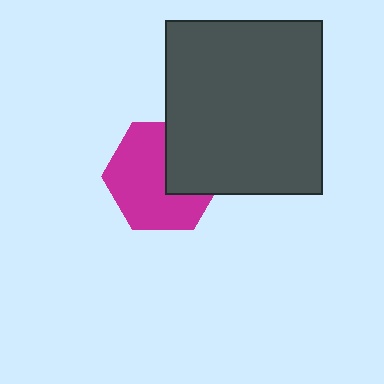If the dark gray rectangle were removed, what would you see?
You would see the complete magenta hexagon.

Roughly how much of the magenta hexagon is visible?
Most of it is visible (roughly 66%).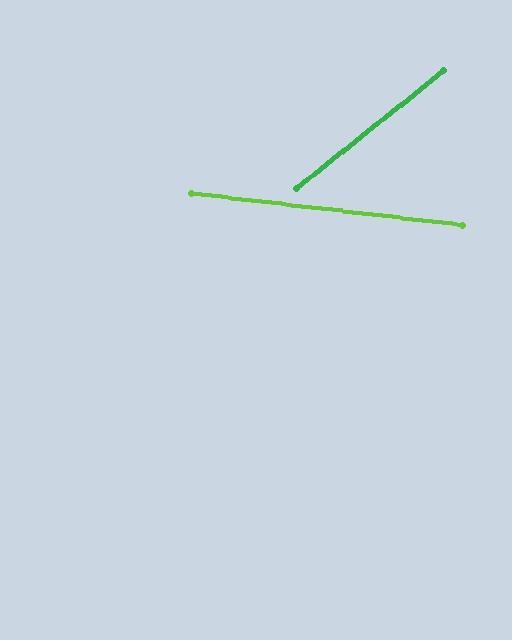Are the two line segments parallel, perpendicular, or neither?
Neither parallel nor perpendicular — they differ by about 46°.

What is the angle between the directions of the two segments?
Approximately 46 degrees.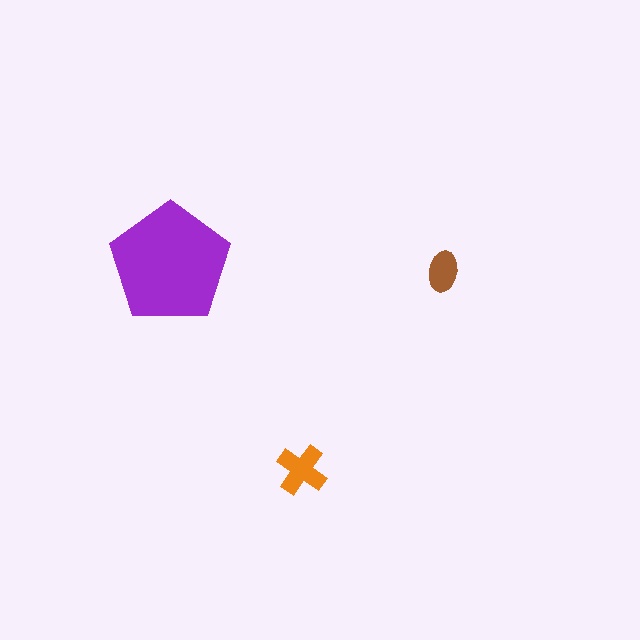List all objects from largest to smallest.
The purple pentagon, the orange cross, the brown ellipse.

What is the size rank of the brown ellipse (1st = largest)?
3rd.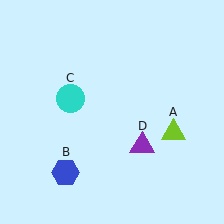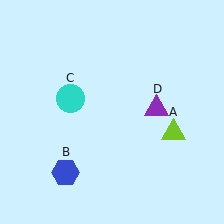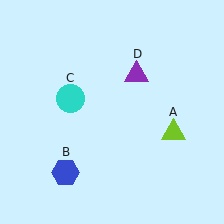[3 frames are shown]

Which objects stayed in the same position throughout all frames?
Lime triangle (object A) and blue hexagon (object B) and cyan circle (object C) remained stationary.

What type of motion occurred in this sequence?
The purple triangle (object D) rotated counterclockwise around the center of the scene.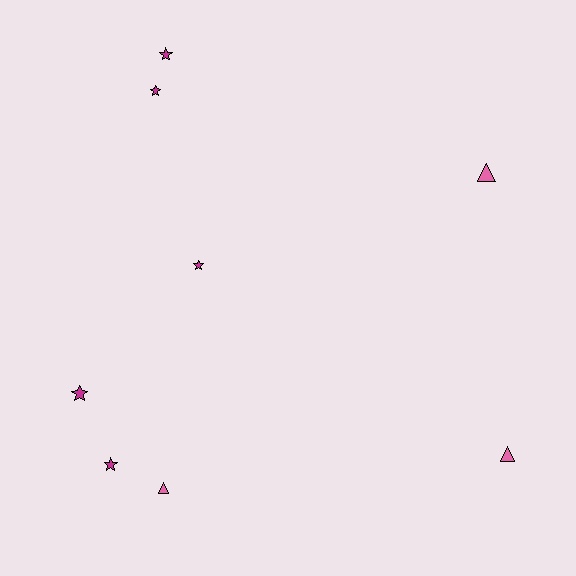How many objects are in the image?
There are 8 objects.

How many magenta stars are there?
There are 5 magenta stars.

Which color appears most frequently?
Magenta, with 5 objects.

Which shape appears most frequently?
Star, with 5 objects.